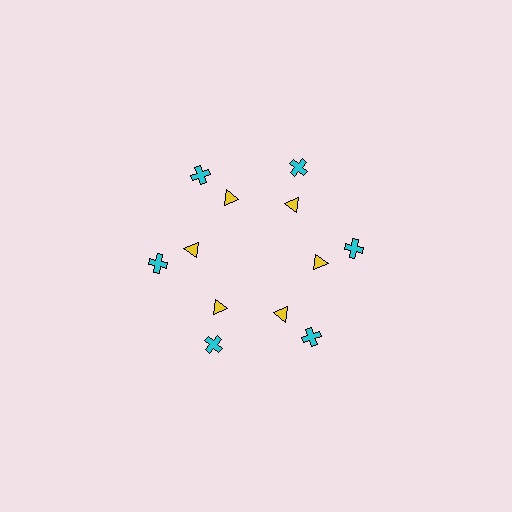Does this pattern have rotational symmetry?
Yes, this pattern has 6-fold rotational symmetry. It looks the same after rotating 60 degrees around the center.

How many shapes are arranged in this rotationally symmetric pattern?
There are 12 shapes, arranged in 6 groups of 2.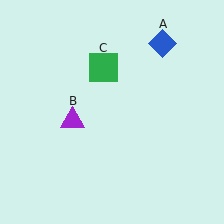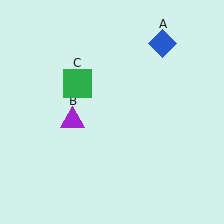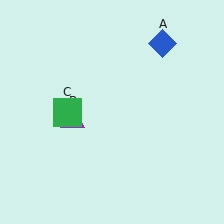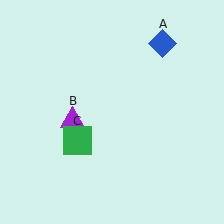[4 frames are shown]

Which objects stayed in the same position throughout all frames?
Blue diamond (object A) and purple triangle (object B) remained stationary.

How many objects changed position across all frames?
1 object changed position: green square (object C).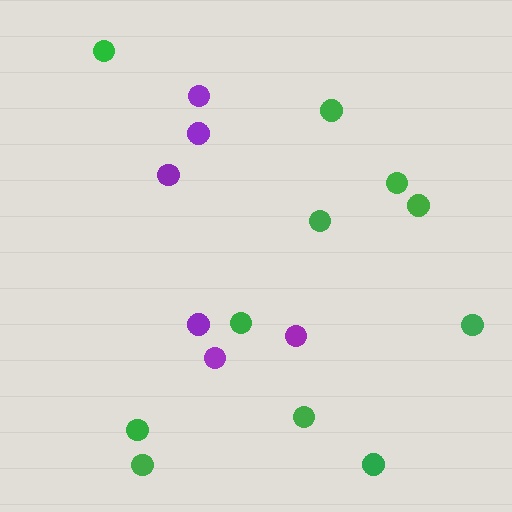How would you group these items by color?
There are 2 groups: one group of purple circles (6) and one group of green circles (11).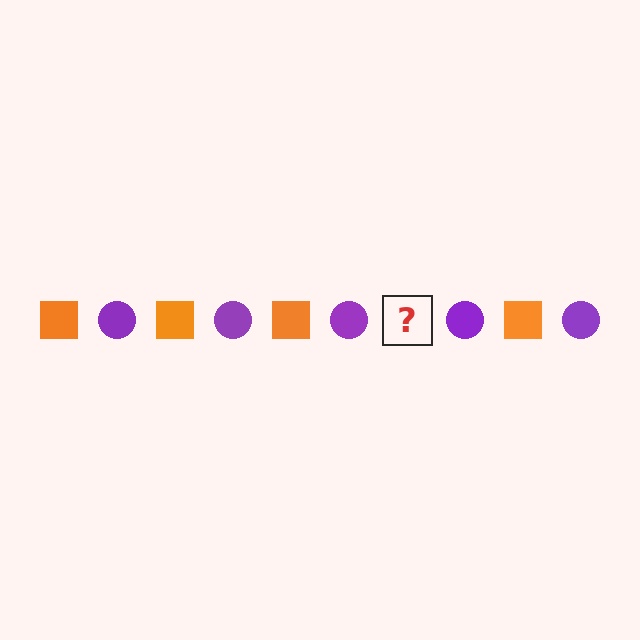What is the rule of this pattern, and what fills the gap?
The rule is that the pattern alternates between orange square and purple circle. The gap should be filled with an orange square.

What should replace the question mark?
The question mark should be replaced with an orange square.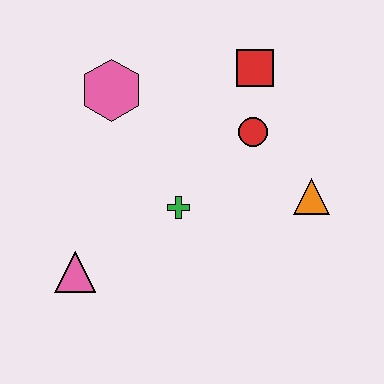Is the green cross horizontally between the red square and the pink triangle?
Yes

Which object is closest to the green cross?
The red circle is closest to the green cross.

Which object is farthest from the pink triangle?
The red square is farthest from the pink triangle.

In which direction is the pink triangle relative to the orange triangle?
The pink triangle is to the left of the orange triangle.